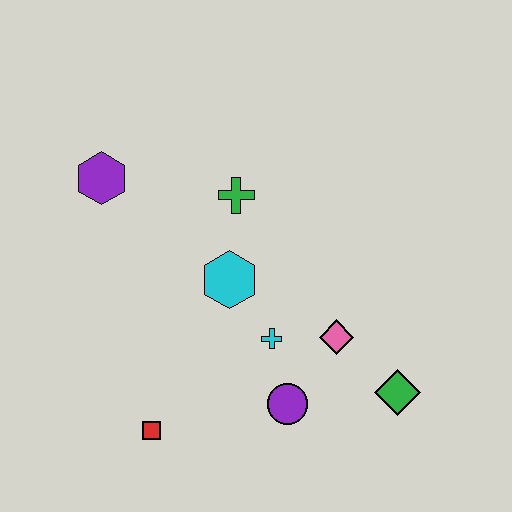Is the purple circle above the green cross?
No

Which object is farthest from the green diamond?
The purple hexagon is farthest from the green diamond.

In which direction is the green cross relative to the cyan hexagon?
The green cross is above the cyan hexagon.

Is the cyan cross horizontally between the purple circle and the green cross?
Yes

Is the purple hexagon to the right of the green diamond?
No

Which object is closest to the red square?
The purple circle is closest to the red square.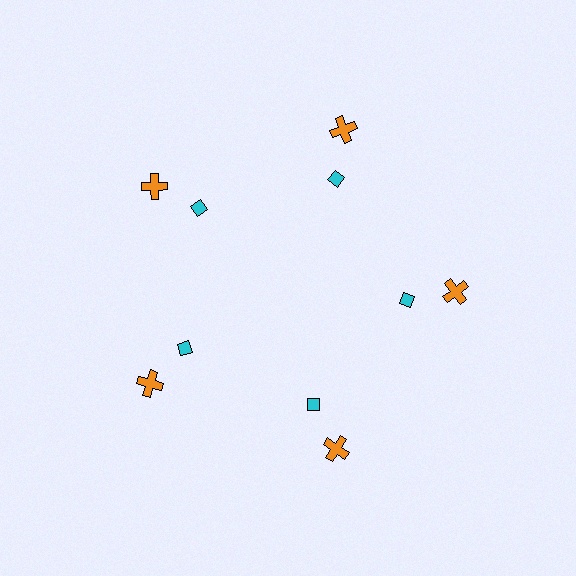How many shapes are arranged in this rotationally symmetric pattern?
There are 10 shapes, arranged in 5 groups of 2.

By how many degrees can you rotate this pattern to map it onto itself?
The pattern maps onto itself every 72 degrees of rotation.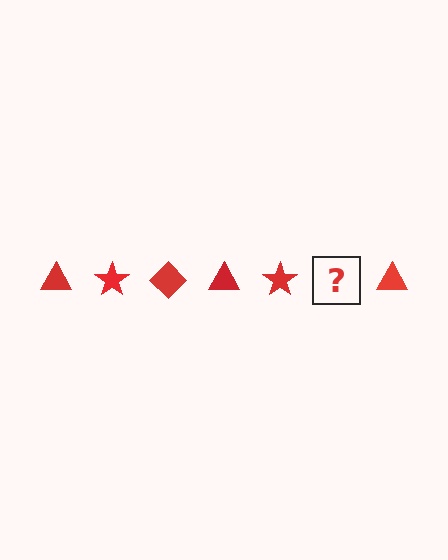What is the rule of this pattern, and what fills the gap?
The rule is that the pattern cycles through triangle, star, diamond shapes in red. The gap should be filled with a red diamond.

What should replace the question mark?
The question mark should be replaced with a red diamond.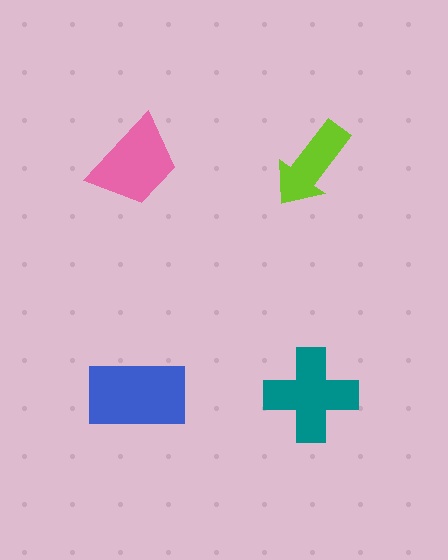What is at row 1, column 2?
A lime arrow.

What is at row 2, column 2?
A teal cross.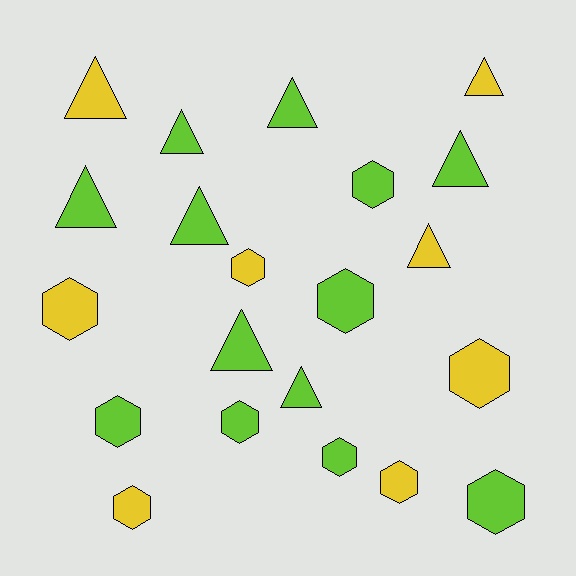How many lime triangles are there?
There are 7 lime triangles.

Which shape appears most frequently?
Hexagon, with 11 objects.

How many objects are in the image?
There are 21 objects.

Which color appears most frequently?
Lime, with 13 objects.